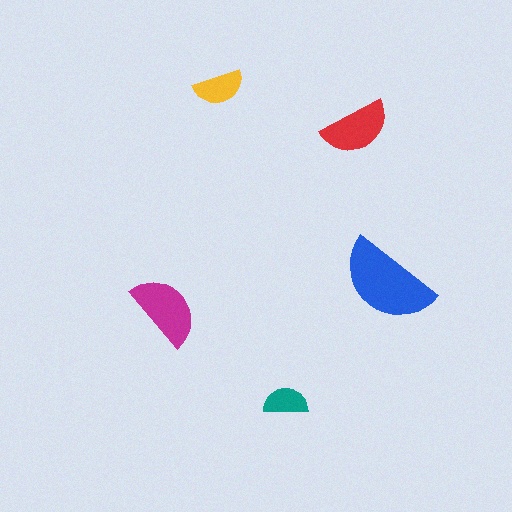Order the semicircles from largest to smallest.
the blue one, the magenta one, the red one, the yellow one, the teal one.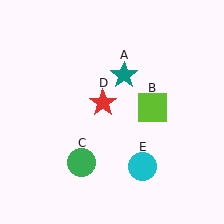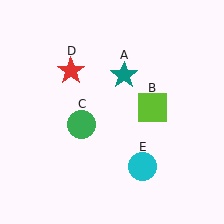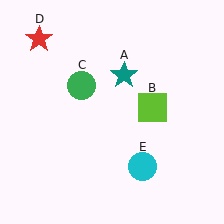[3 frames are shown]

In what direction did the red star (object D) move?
The red star (object D) moved up and to the left.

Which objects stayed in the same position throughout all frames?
Teal star (object A) and lime square (object B) and cyan circle (object E) remained stationary.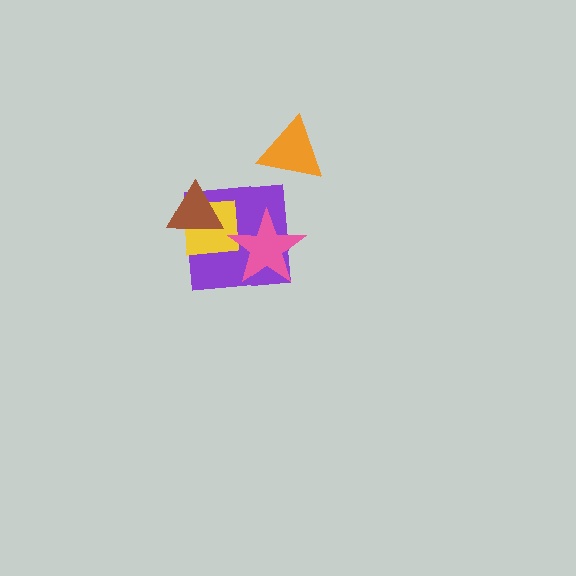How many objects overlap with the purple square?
3 objects overlap with the purple square.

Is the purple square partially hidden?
Yes, it is partially covered by another shape.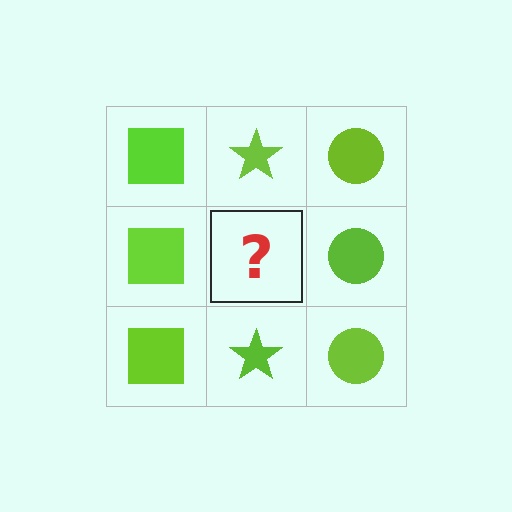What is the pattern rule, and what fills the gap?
The rule is that each column has a consistent shape. The gap should be filled with a lime star.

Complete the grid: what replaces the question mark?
The question mark should be replaced with a lime star.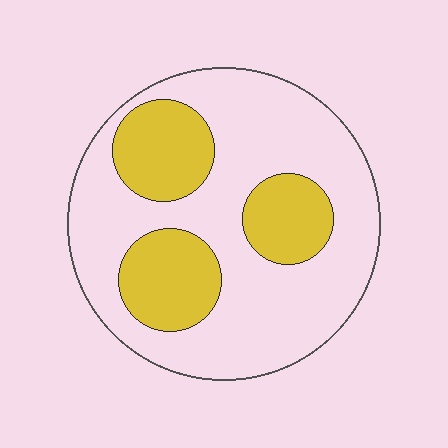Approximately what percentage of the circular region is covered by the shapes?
Approximately 30%.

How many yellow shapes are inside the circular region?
3.